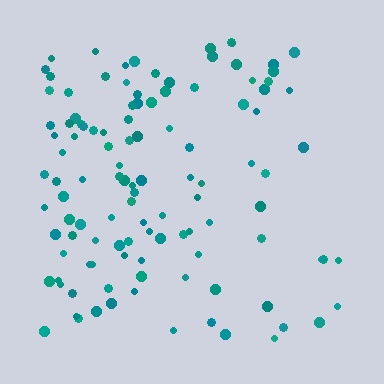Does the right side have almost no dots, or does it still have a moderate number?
Still a moderate number, just noticeably fewer than the left.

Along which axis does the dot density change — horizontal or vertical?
Horizontal.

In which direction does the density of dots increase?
From right to left, with the left side densest.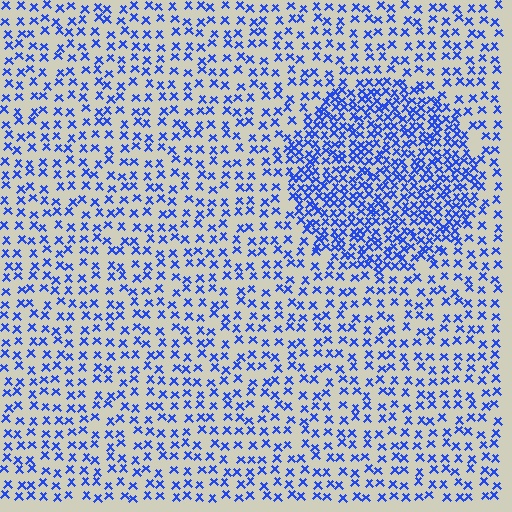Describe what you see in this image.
The image contains small blue elements arranged at two different densities. A circle-shaped region is visible where the elements are more densely packed than the surrounding area.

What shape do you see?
I see a circle.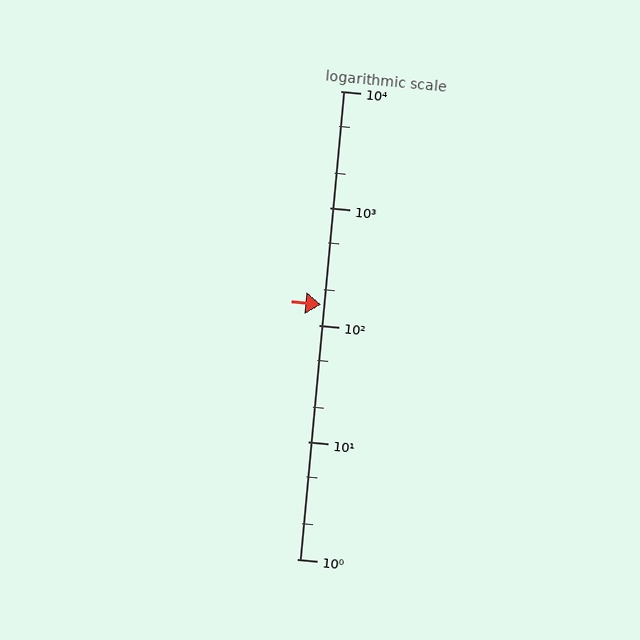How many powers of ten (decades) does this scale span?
The scale spans 4 decades, from 1 to 10000.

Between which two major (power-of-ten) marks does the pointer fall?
The pointer is between 100 and 1000.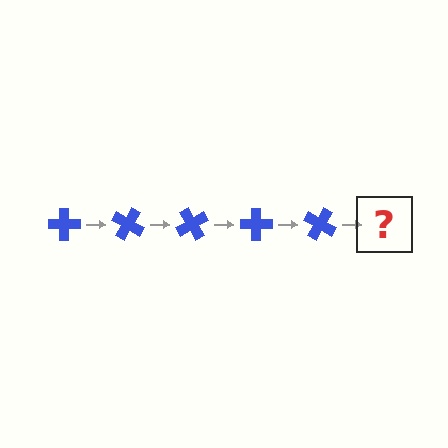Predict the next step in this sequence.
The next step is a blue cross rotated 150 degrees.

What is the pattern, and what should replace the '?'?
The pattern is that the cross rotates 30 degrees each step. The '?' should be a blue cross rotated 150 degrees.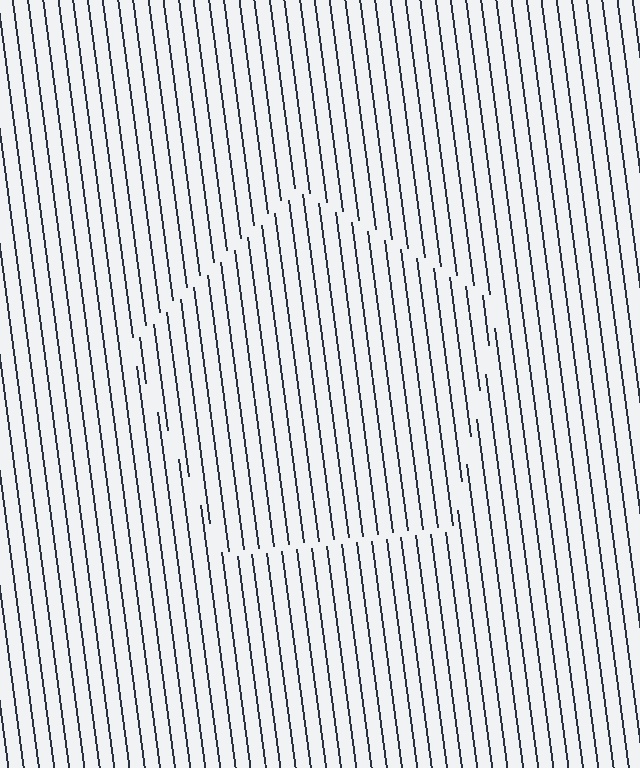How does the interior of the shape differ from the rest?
The interior of the shape contains the same grating, shifted by half a period — the contour is defined by the phase discontinuity where line-ends from the inner and outer gratings abut.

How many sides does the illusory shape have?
5 sides — the line-ends trace a pentagon.